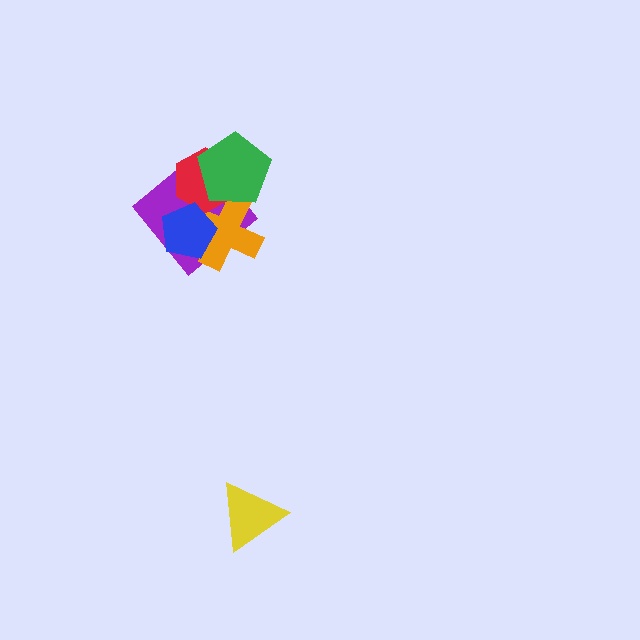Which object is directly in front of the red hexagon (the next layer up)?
The green pentagon is directly in front of the red hexagon.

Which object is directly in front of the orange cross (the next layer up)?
The red hexagon is directly in front of the orange cross.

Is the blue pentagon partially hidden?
No, no other shape covers it.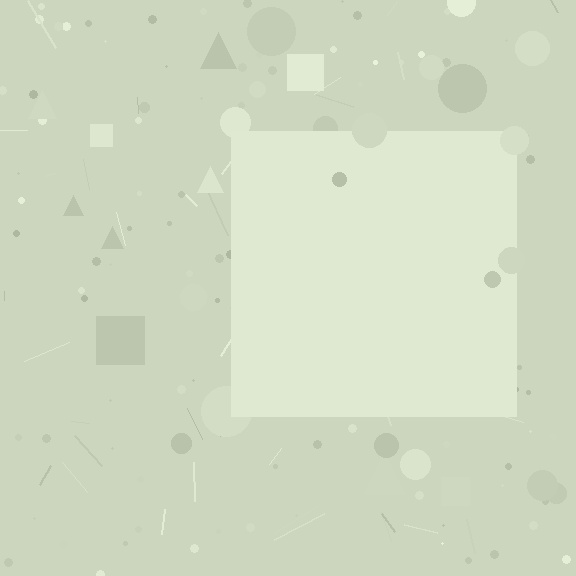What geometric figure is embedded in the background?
A square is embedded in the background.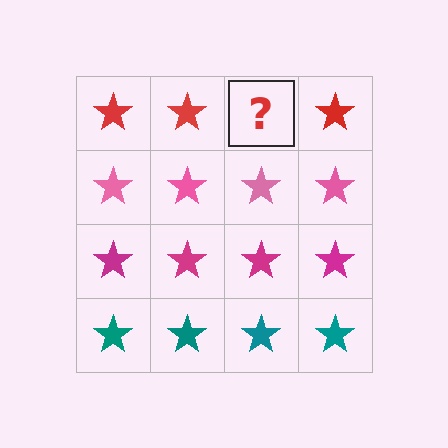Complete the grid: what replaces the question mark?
The question mark should be replaced with a red star.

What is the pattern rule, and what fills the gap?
The rule is that each row has a consistent color. The gap should be filled with a red star.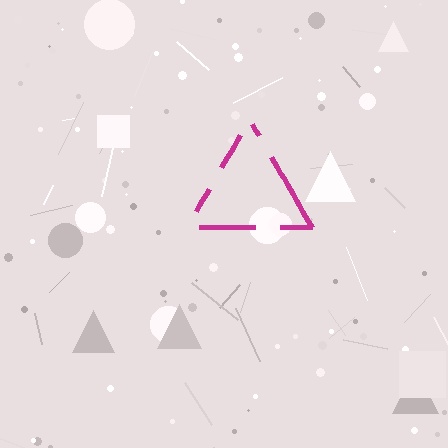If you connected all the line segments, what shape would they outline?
They would outline a triangle.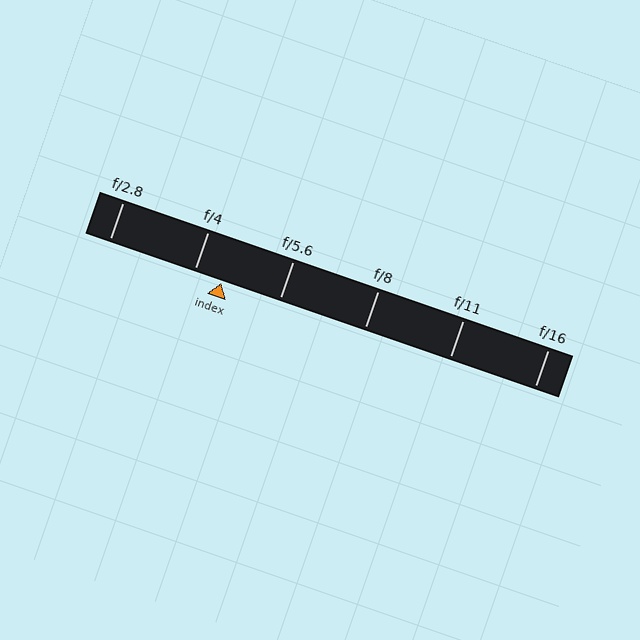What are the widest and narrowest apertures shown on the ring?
The widest aperture shown is f/2.8 and the narrowest is f/16.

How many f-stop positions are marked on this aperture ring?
There are 6 f-stop positions marked.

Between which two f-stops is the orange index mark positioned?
The index mark is between f/4 and f/5.6.